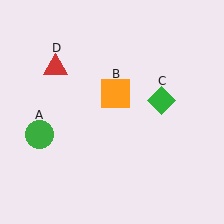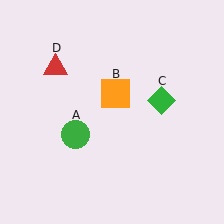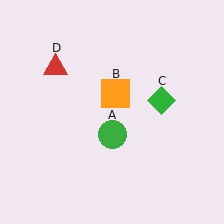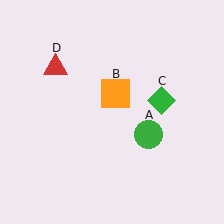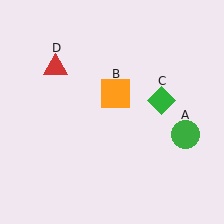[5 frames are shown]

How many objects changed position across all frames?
1 object changed position: green circle (object A).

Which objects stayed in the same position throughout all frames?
Orange square (object B) and green diamond (object C) and red triangle (object D) remained stationary.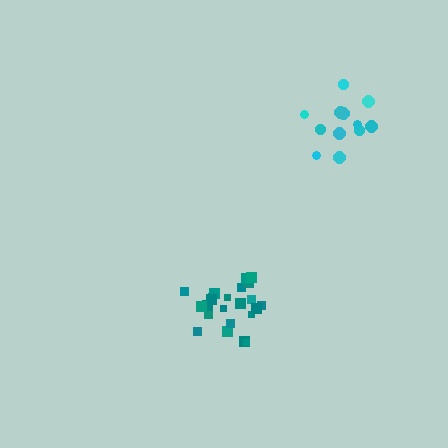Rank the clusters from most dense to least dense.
teal, cyan.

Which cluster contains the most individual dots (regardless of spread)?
Teal (23).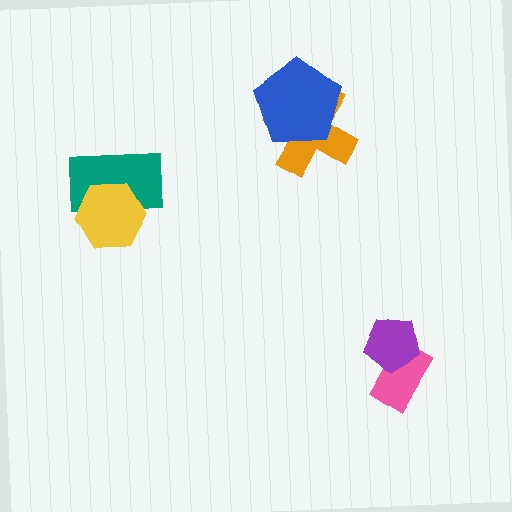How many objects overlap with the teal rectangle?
1 object overlaps with the teal rectangle.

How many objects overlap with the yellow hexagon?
1 object overlaps with the yellow hexagon.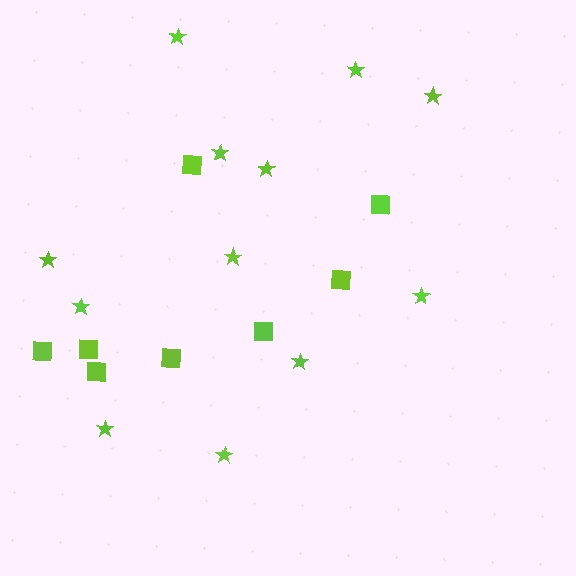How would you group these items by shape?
There are 2 groups: one group of stars (12) and one group of squares (8).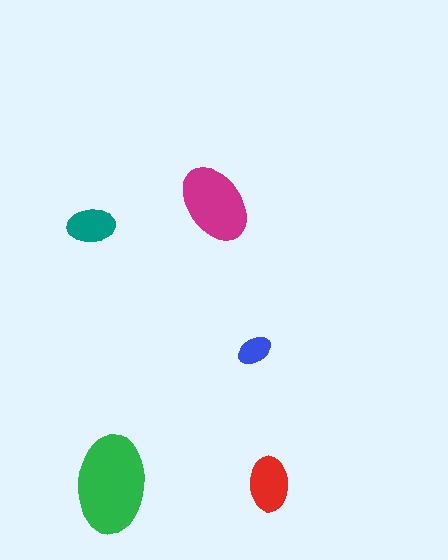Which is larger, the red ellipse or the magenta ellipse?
The magenta one.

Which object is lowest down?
The green ellipse is bottommost.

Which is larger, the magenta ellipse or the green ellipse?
The green one.